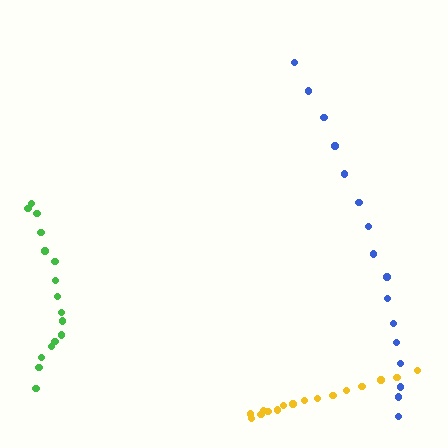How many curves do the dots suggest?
There are 3 distinct paths.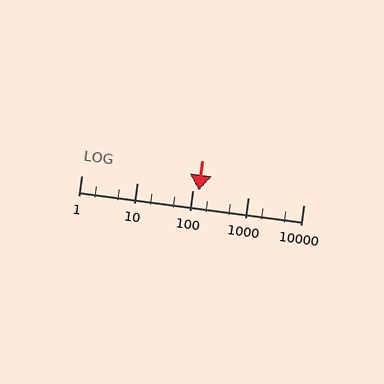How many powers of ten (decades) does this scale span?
The scale spans 4 decades, from 1 to 10000.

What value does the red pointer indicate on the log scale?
The pointer indicates approximately 130.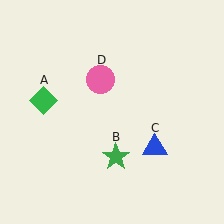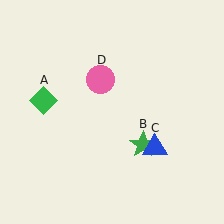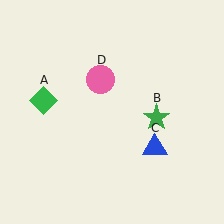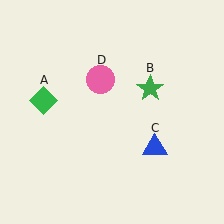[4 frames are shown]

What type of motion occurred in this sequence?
The green star (object B) rotated counterclockwise around the center of the scene.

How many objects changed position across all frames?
1 object changed position: green star (object B).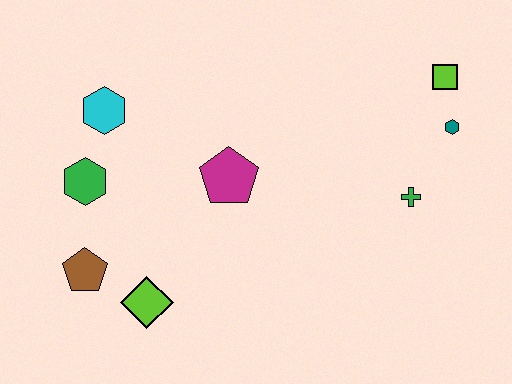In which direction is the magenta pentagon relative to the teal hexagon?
The magenta pentagon is to the left of the teal hexagon.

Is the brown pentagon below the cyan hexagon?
Yes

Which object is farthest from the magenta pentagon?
The lime square is farthest from the magenta pentagon.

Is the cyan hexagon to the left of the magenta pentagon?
Yes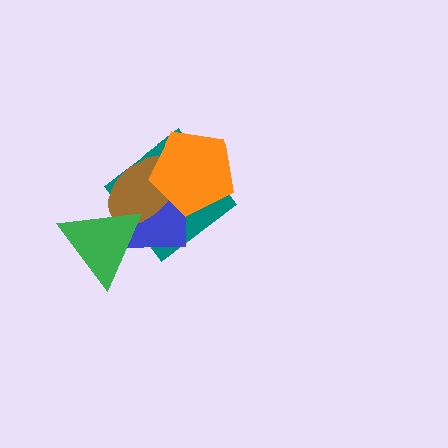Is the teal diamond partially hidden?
Yes, it is partially covered by another shape.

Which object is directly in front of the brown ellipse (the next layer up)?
The green triangle is directly in front of the brown ellipse.